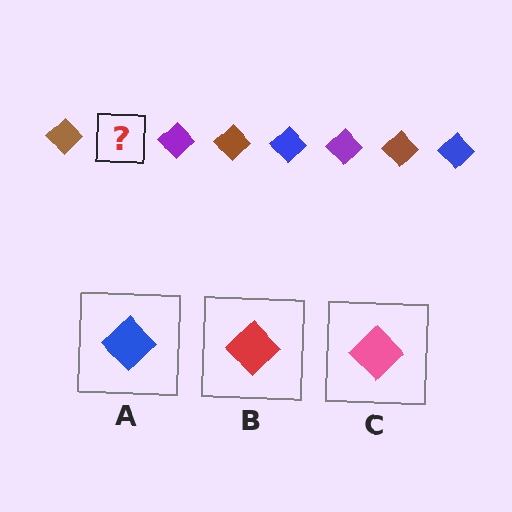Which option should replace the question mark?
Option A.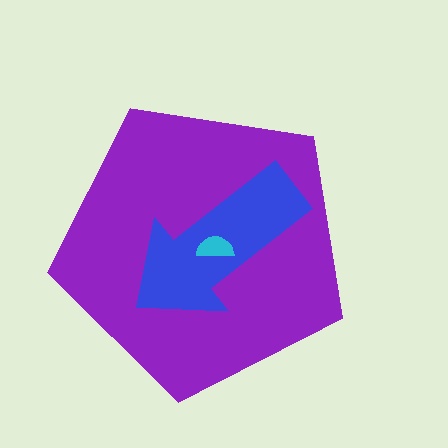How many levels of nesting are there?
3.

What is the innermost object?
The cyan semicircle.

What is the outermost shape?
The purple pentagon.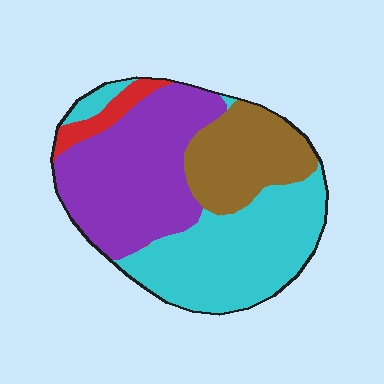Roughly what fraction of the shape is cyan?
Cyan takes up about three eighths (3/8) of the shape.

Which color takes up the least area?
Red, at roughly 5%.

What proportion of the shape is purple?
Purple takes up about three eighths (3/8) of the shape.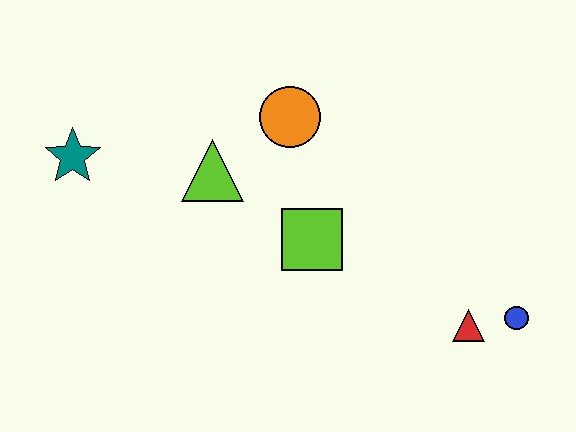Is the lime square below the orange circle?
Yes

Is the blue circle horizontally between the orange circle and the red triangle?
No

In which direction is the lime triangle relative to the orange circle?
The lime triangle is to the left of the orange circle.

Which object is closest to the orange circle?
The lime triangle is closest to the orange circle.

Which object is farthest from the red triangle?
The teal star is farthest from the red triangle.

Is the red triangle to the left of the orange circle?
No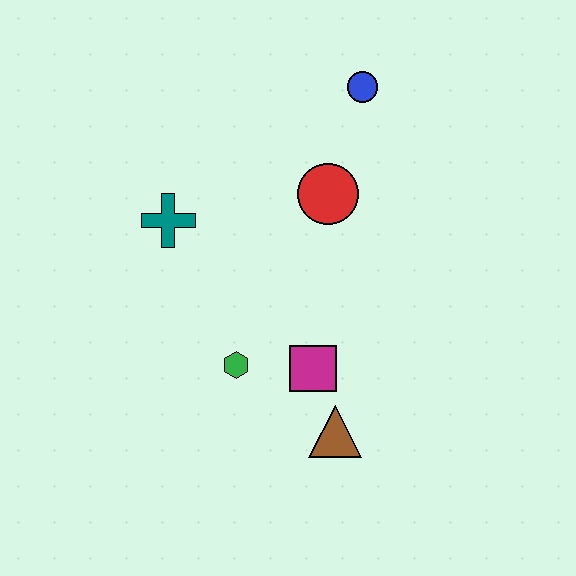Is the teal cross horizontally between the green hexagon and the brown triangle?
No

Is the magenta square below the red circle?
Yes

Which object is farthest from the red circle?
The brown triangle is farthest from the red circle.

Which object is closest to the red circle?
The blue circle is closest to the red circle.